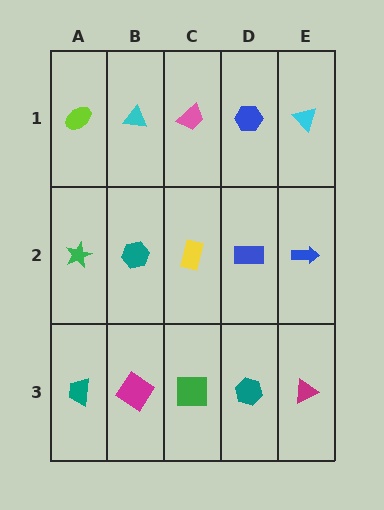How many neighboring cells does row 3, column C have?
3.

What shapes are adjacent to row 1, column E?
A blue arrow (row 2, column E), a blue hexagon (row 1, column D).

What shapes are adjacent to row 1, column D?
A blue rectangle (row 2, column D), a pink trapezoid (row 1, column C), a cyan triangle (row 1, column E).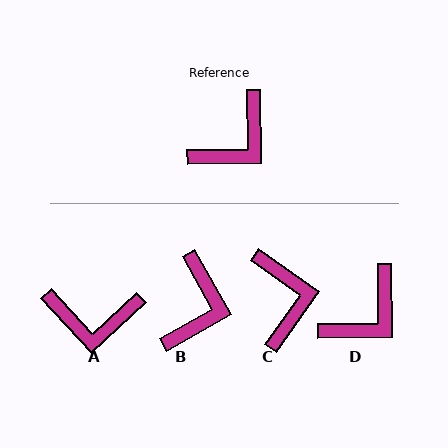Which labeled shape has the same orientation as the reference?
D.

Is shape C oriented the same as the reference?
No, it is off by about 54 degrees.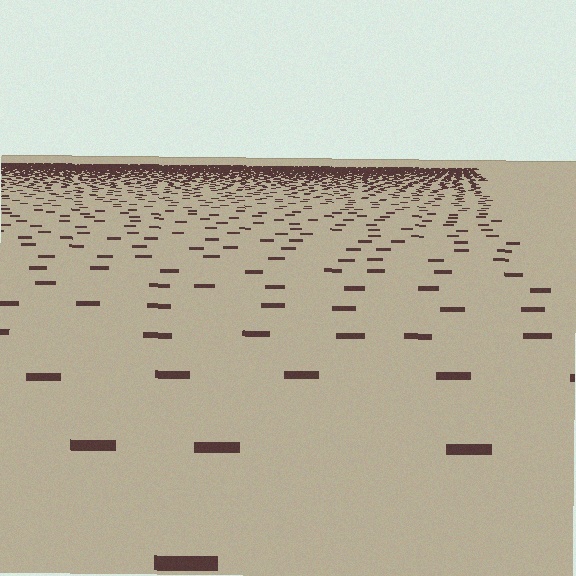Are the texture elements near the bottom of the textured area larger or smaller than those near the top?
Larger. Near the bottom, elements are closer to the viewer and appear at a bigger on-screen size.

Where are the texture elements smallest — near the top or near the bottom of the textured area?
Near the top.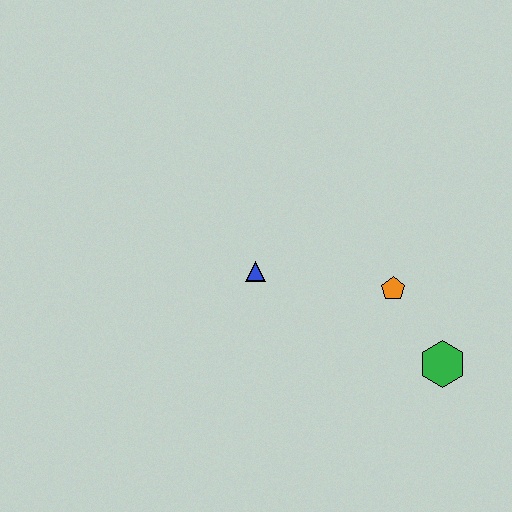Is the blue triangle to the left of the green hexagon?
Yes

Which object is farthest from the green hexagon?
The blue triangle is farthest from the green hexagon.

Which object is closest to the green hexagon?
The orange pentagon is closest to the green hexagon.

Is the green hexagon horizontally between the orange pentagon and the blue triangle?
No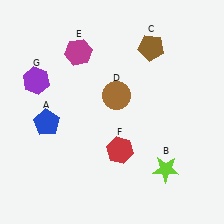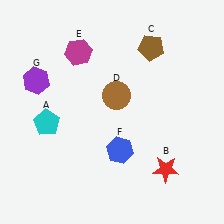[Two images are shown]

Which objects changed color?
A changed from blue to cyan. B changed from lime to red. F changed from red to blue.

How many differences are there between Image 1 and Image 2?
There are 3 differences between the two images.